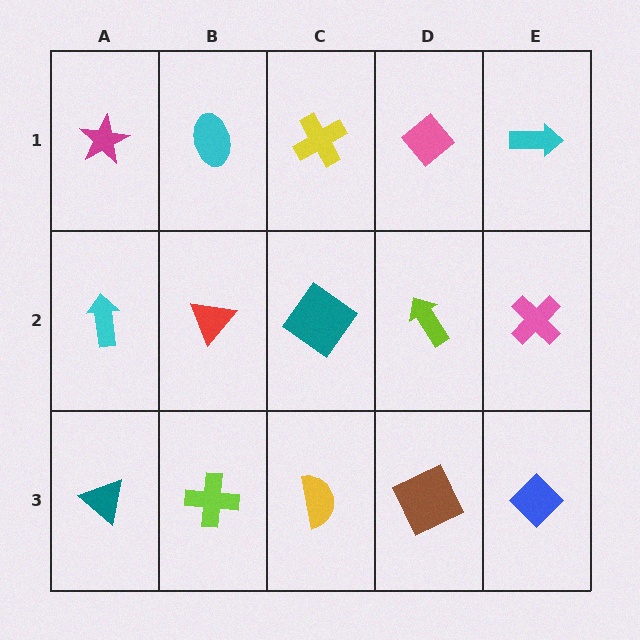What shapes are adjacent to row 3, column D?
A lime arrow (row 2, column D), a yellow semicircle (row 3, column C), a blue diamond (row 3, column E).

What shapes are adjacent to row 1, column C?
A teal diamond (row 2, column C), a cyan ellipse (row 1, column B), a pink diamond (row 1, column D).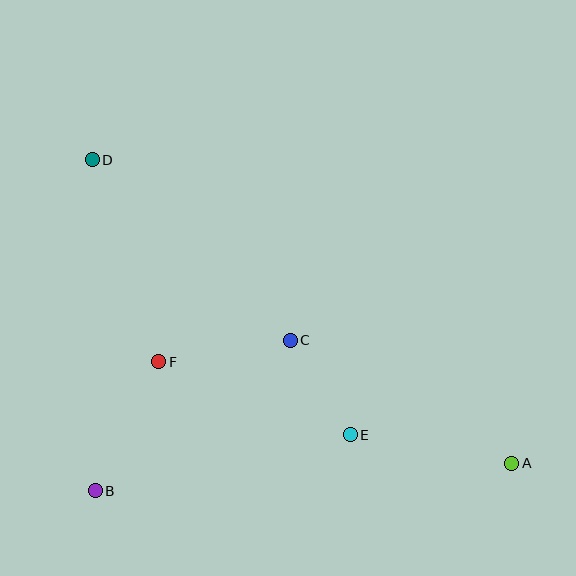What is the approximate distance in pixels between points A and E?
The distance between A and E is approximately 164 pixels.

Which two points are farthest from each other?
Points A and D are farthest from each other.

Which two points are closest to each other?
Points C and E are closest to each other.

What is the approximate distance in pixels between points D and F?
The distance between D and F is approximately 213 pixels.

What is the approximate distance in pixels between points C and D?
The distance between C and D is approximately 268 pixels.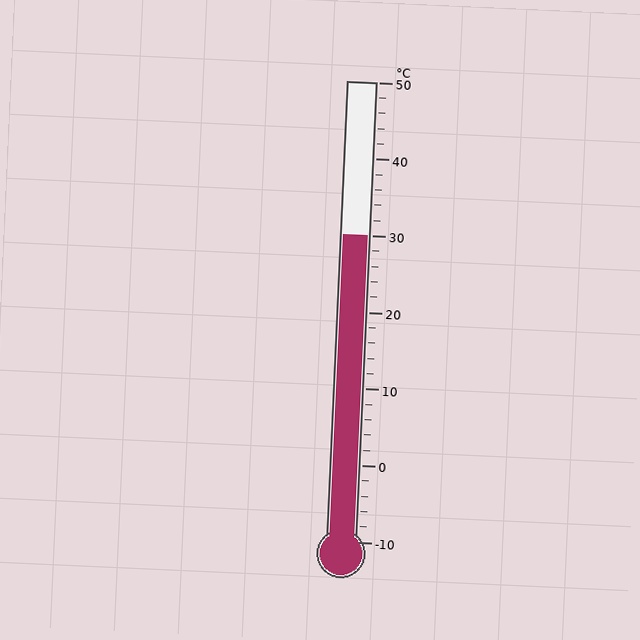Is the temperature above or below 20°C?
The temperature is above 20°C.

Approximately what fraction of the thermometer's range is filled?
The thermometer is filled to approximately 65% of its range.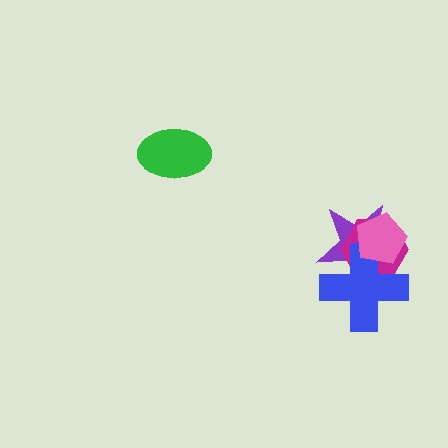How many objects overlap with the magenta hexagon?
3 objects overlap with the magenta hexagon.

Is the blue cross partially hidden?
Yes, it is partially covered by another shape.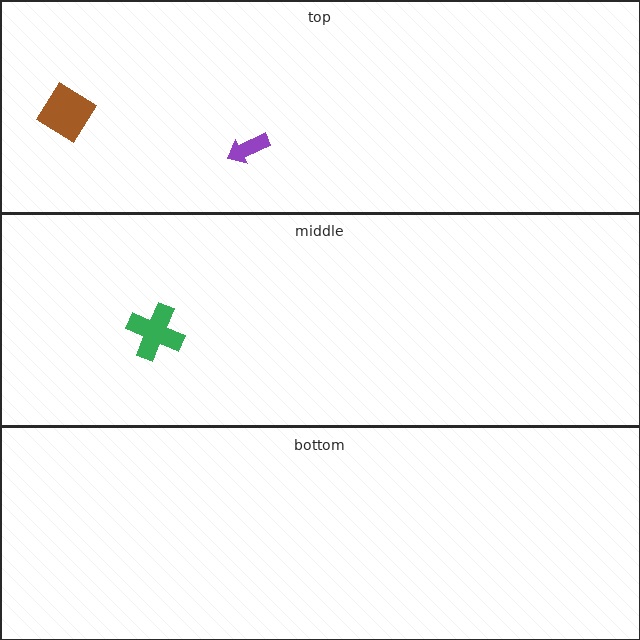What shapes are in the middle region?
The green cross.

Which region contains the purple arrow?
The top region.